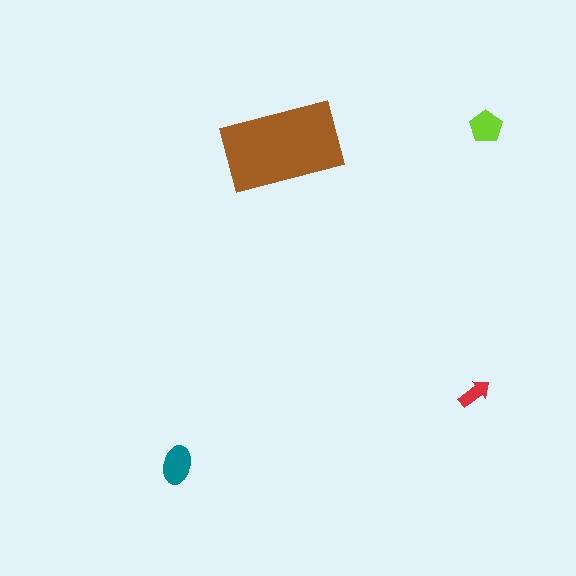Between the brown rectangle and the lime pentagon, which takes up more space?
The brown rectangle.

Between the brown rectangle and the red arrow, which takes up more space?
The brown rectangle.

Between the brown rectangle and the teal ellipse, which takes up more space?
The brown rectangle.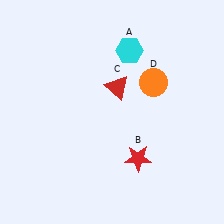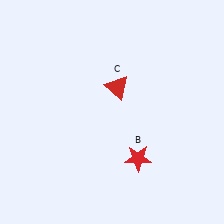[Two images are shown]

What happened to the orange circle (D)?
The orange circle (D) was removed in Image 2. It was in the top-right area of Image 1.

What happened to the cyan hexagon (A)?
The cyan hexagon (A) was removed in Image 2. It was in the top-right area of Image 1.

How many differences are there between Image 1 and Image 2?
There are 2 differences between the two images.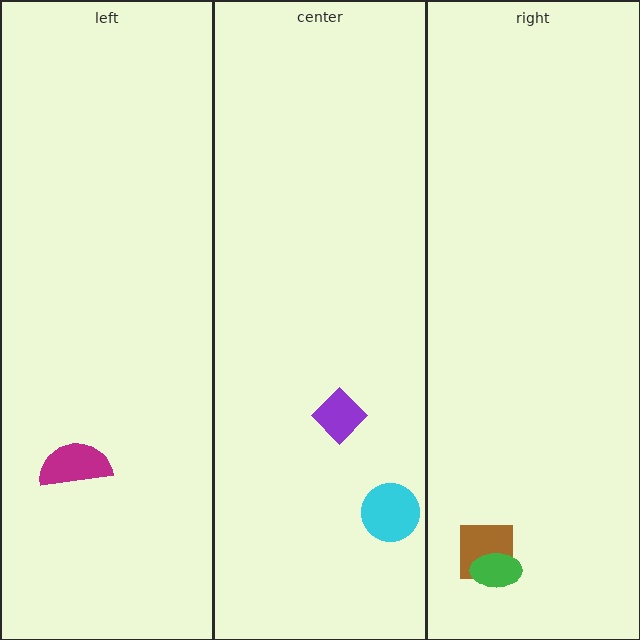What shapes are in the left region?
The magenta semicircle.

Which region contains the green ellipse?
The right region.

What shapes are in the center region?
The purple diamond, the cyan circle.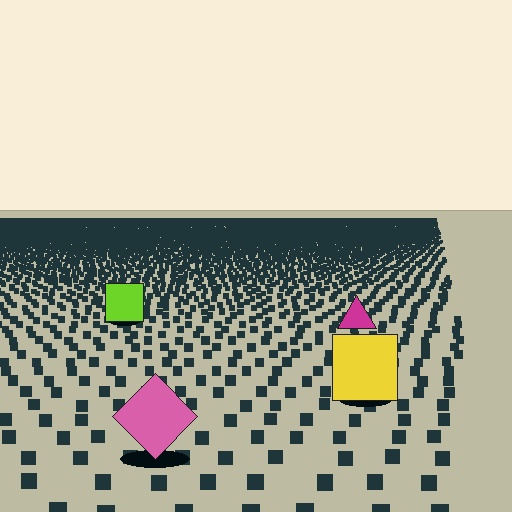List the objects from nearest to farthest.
From nearest to farthest: the pink diamond, the yellow square, the magenta triangle, the lime square.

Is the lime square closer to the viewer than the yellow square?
No. The yellow square is closer — you can tell from the texture gradient: the ground texture is coarser near it.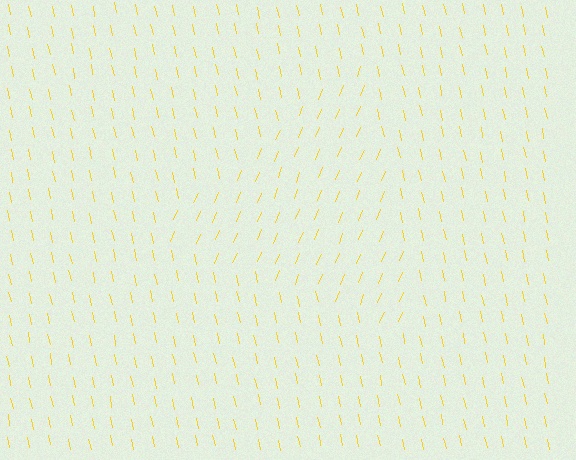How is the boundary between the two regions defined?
The boundary is defined purely by a change in line orientation (approximately 35 degrees difference). All lines are the same color and thickness.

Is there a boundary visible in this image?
Yes, there is a texture boundary formed by a change in line orientation.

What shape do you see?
I see a triangle.